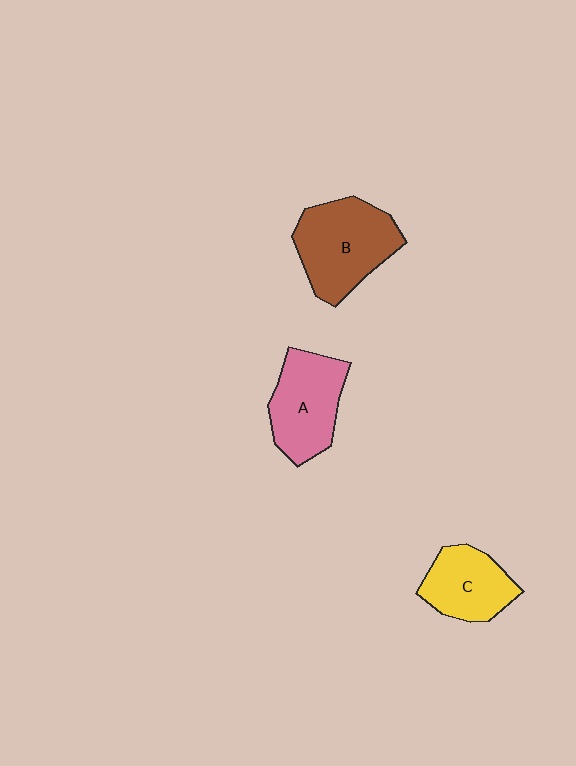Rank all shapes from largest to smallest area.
From largest to smallest: B (brown), A (pink), C (yellow).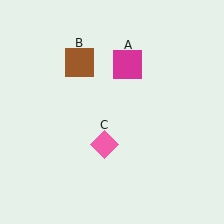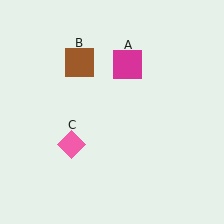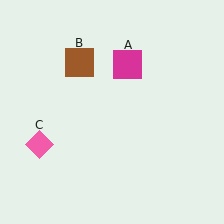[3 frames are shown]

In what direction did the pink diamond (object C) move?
The pink diamond (object C) moved left.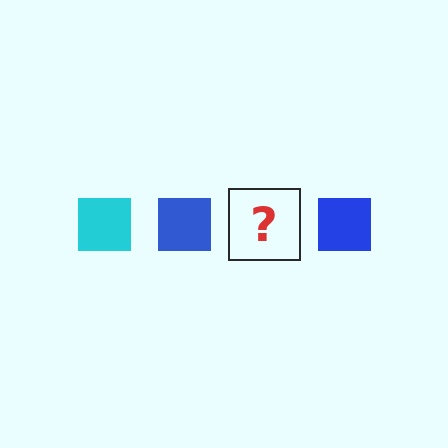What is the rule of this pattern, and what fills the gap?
The rule is that the pattern cycles through cyan, blue squares. The gap should be filled with a cyan square.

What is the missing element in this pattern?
The missing element is a cyan square.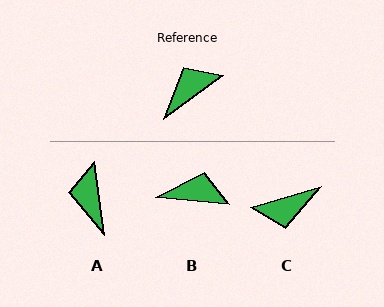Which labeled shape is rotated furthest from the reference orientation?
C, about 160 degrees away.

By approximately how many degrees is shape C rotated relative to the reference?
Approximately 160 degrees counter-clockwise.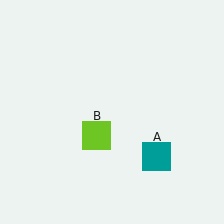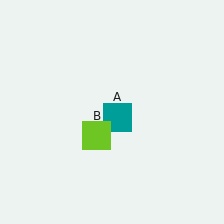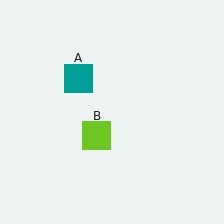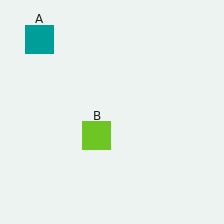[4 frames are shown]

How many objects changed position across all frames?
1 object changed position: teal square (object A).